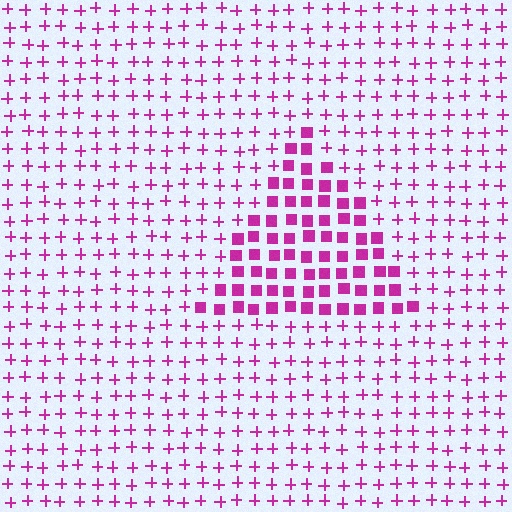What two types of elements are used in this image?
The image uses squares inside the triangle region and plus signs outside it.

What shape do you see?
I see a triangle.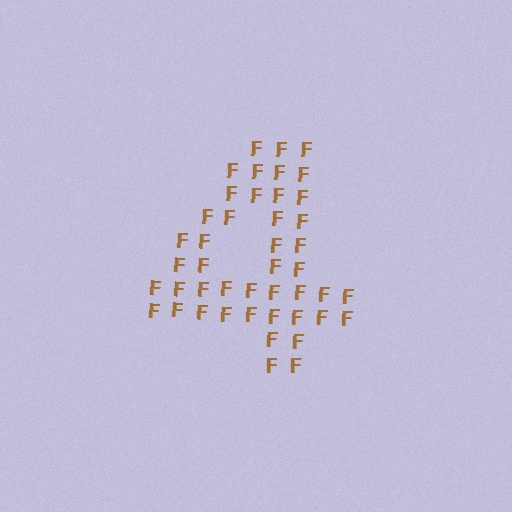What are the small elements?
The small elements are letter F's.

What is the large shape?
The large shape is the digit 4.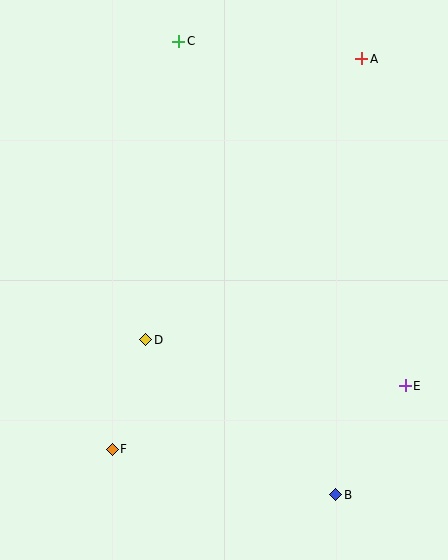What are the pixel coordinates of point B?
Point B is at (336, 495).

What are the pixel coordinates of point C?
Point C is at (179, 41).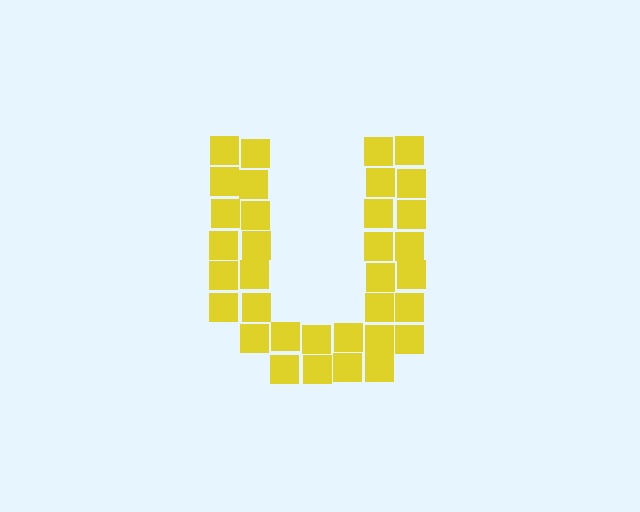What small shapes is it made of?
It is made of small squares.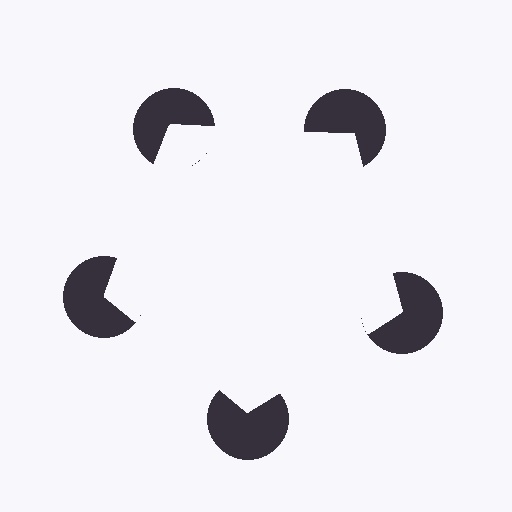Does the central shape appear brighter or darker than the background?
It typically appears slightly brighter than the background, even though no actual brightness change is drawn.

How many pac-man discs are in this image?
There are 5 — one at each vertex of the illusory pentagon.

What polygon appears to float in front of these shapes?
An illusory pentagon — its edges are inferred from the aligned wedge cuts in the pac-man discs, not physically drawn.